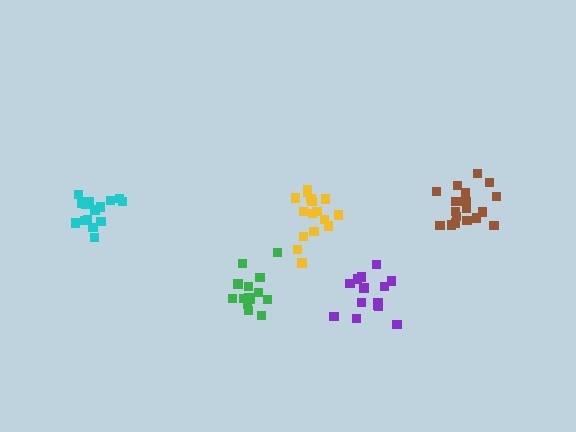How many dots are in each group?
Group 1: 16 dots, Group 2: 14 dots, Group 3: 16 dots, Group 4: 14 dots, Group 5: 18 dots (78 total).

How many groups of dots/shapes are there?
There are 5 groups.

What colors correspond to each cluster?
The clusters are colored: yellow, green, cyan, purple, brown.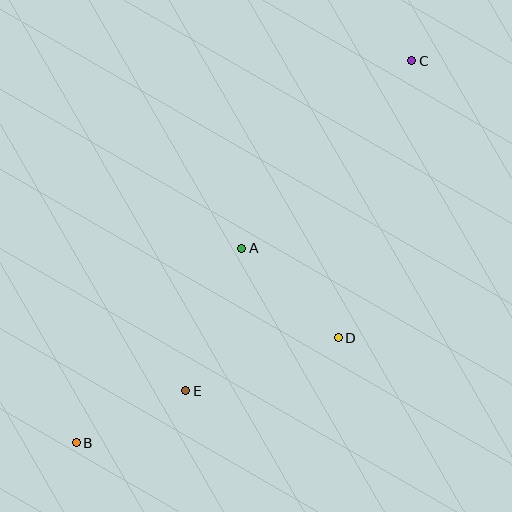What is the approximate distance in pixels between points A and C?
The distance between A and C is approximately 253 pixels.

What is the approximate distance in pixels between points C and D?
The distance between C and D is approximately 286 pixels.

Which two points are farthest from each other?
Points B and C are farthest from each other.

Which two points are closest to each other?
Points B and E are closest to each other.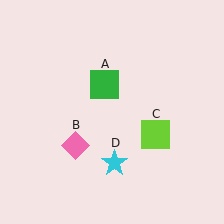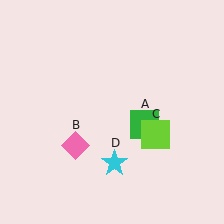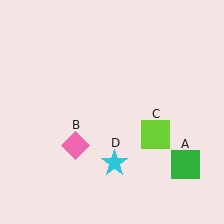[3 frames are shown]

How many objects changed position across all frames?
1 object changed position: green square (object A).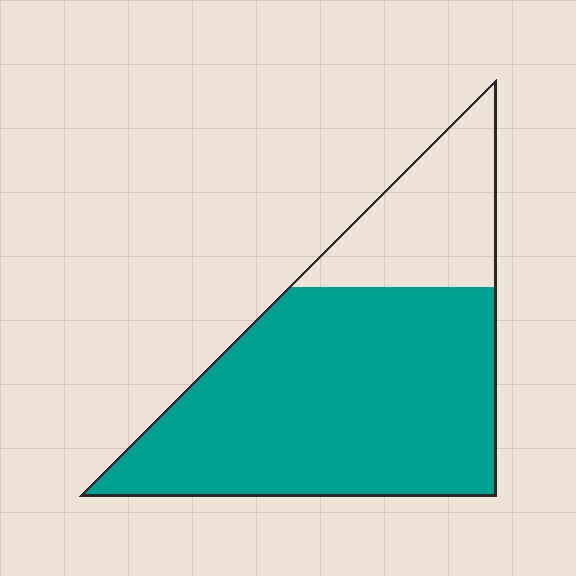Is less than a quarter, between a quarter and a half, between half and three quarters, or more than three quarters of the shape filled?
More than three quarters.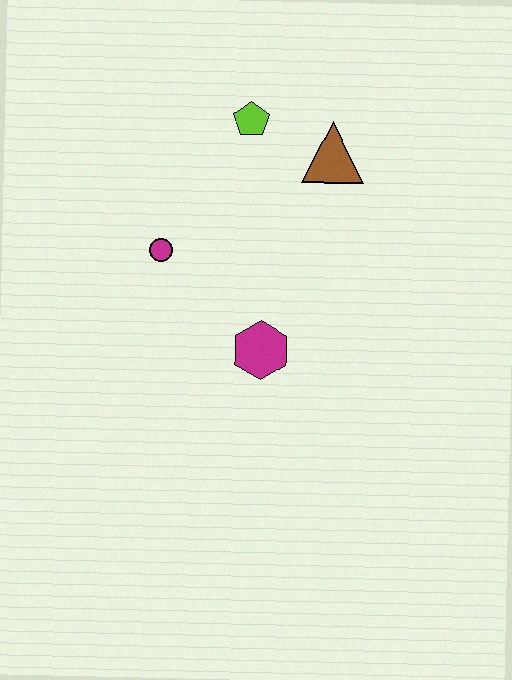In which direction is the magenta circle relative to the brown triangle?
The magenta circle is to the left of the brown triangle.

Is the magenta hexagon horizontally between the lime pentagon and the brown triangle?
Yes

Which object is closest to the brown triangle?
The lime pentagon is closest to the brown triangle.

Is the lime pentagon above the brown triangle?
Yes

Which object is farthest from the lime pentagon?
The magenta hexagon is farthest from the lime pentagon.